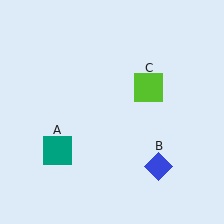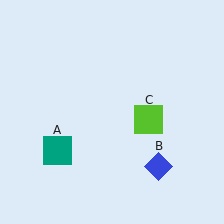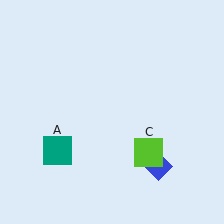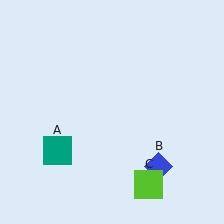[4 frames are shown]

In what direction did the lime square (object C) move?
The lime square (object C) moved down.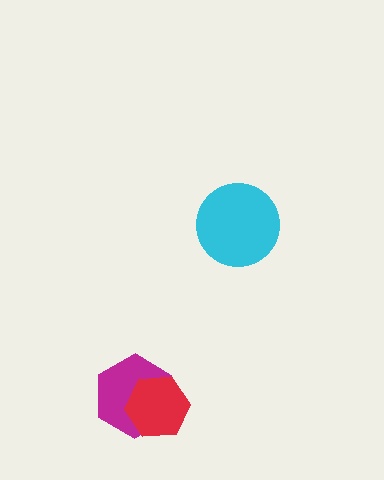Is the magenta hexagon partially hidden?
Yes, it is partially covered by another shape.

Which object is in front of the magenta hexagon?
The red hexagon is in front of the magenta hexagon.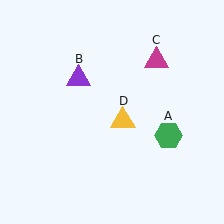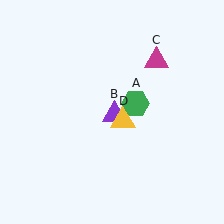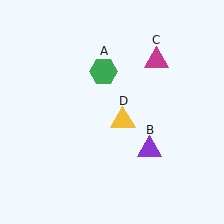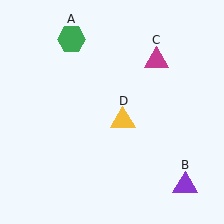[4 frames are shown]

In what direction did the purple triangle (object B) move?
The purple triangle (object B) moved down and to the right.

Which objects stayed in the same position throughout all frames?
Magenta triangle (object C) and yellow triangle (object D) remained stationary.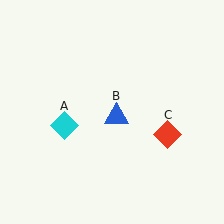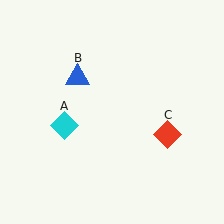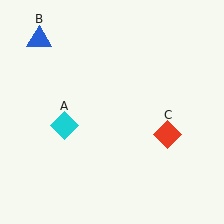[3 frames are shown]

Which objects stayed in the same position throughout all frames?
Cyan diamond (object A) and red diamond (object C) remained stationary.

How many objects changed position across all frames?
1 object changed position: blue triangle (object B).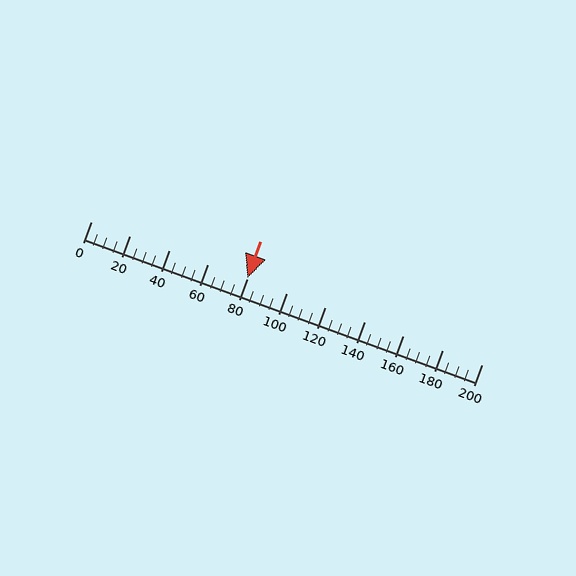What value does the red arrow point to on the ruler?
The red arrow points to approximately 80.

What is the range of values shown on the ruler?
The ruler shows values from 0 to 200.